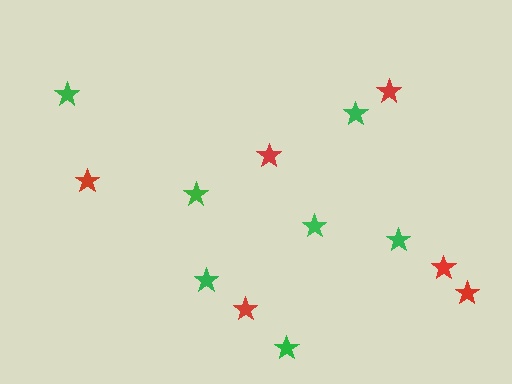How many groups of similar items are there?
There are 2 groups: one group of green stars (7) and one group of red stars (6).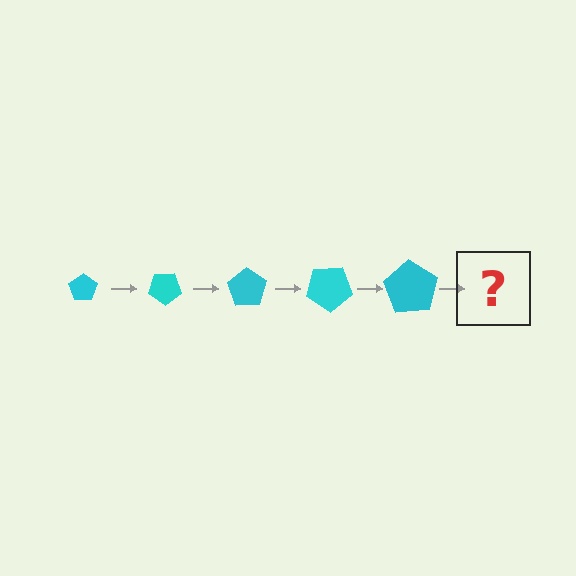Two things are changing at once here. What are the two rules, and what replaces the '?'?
The two rules are that the pentagon grows larger each step and it rotates 35 degrees each step. The '?' should be a pentagon, larger than the previous one and rotated 175 degrees from the start.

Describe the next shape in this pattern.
It should be a pentagon, larger than the previous one and rotated 175 degrees from the start.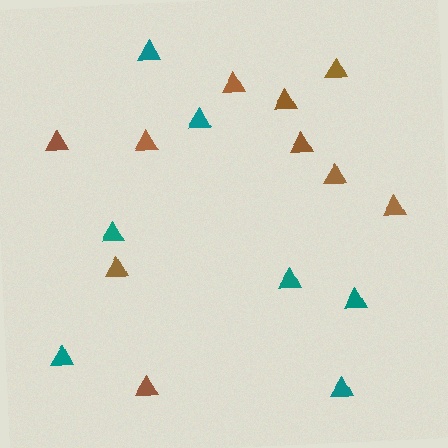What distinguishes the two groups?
There are 2 groups: one group of brown triangles (10) and one group of teal triangles (7).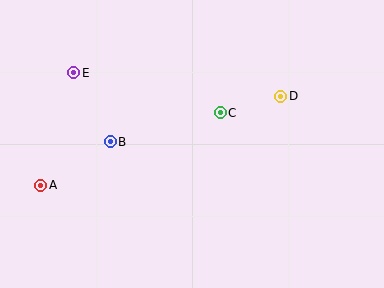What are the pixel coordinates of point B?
Point B is at (110, 142).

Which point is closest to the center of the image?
Point C at (220, 113) is closest to the center.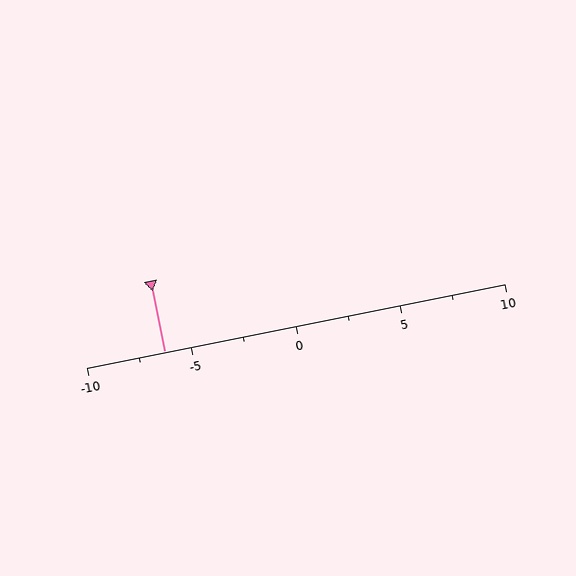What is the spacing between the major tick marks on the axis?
The major ticks are spaced 5 apart.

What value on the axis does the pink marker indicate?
The marker indicates approximately -6.2.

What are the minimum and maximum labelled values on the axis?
The axis runs from -10 to 10.